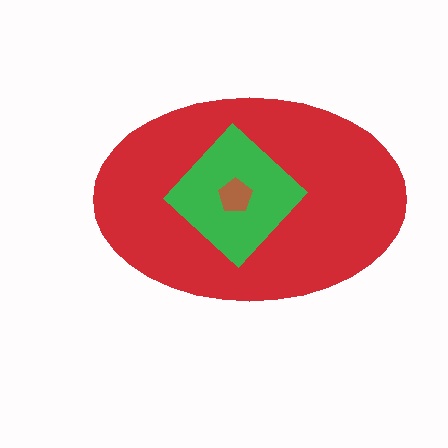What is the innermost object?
The brown pentagon.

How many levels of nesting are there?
3.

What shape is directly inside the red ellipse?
The green diamond.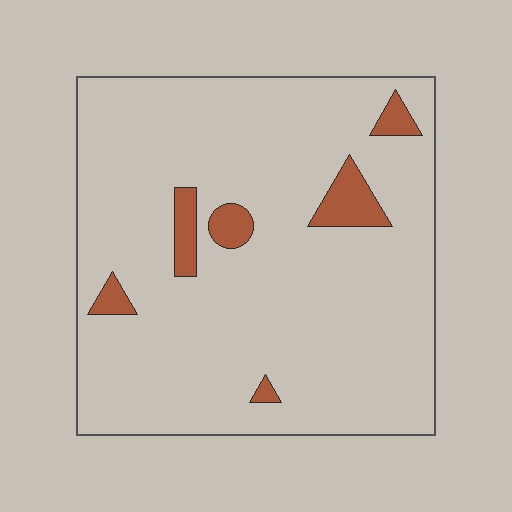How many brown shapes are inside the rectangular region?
6.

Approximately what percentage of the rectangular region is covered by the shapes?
Approximately 10%.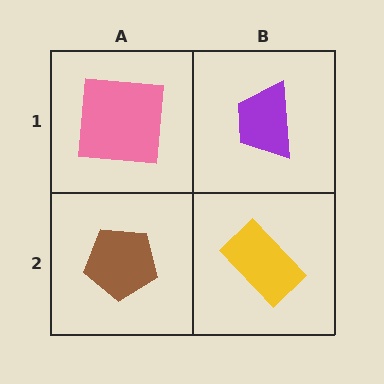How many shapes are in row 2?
2 shapes.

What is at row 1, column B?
A purple trapezoid.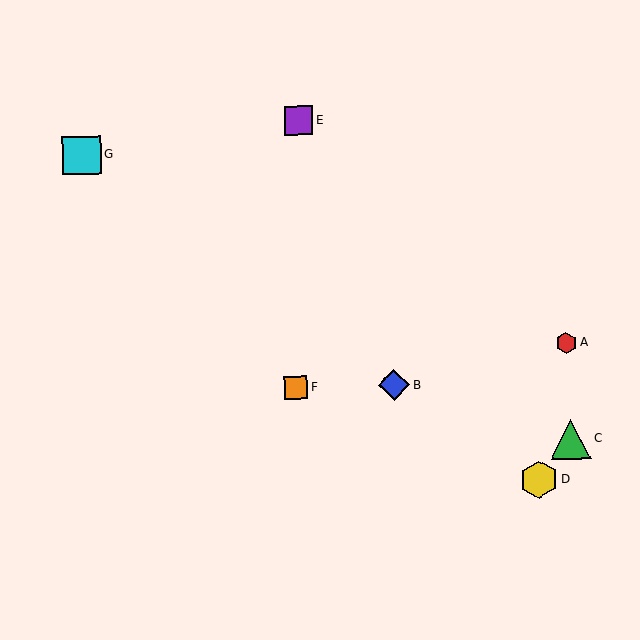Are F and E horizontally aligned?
No, F is at y≈388 and E is at y≈121.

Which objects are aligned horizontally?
Objects B, F are aligned horizontally.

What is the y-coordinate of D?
Object D is at y≈480.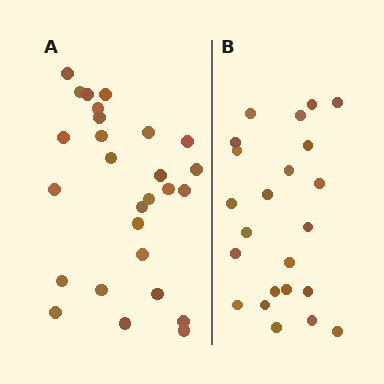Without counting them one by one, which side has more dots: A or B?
Region A (the left region) has more dots.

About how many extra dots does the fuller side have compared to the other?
Region A has about 4 more dots than region B.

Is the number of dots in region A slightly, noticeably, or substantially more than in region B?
Region A has only slightly more — the two regions are fairly close. The ratio is roughly 1.2 to 1.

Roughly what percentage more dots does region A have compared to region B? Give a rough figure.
About 15% more.